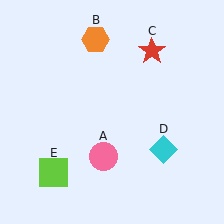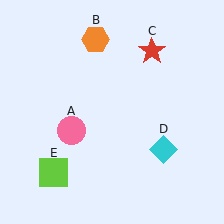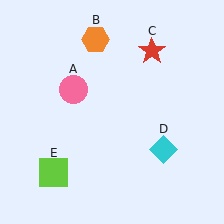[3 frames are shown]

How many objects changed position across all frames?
1 object changed position: pink circle (object A).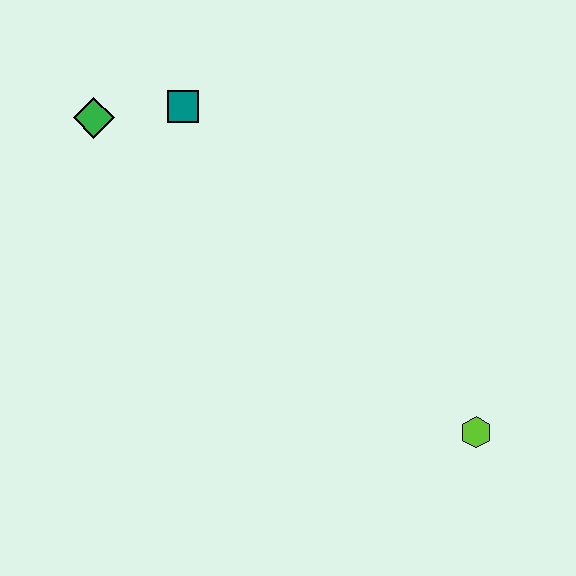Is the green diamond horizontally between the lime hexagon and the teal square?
No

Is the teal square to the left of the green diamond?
No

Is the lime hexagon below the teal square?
Yes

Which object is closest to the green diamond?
The teal square is closest to the green diamond.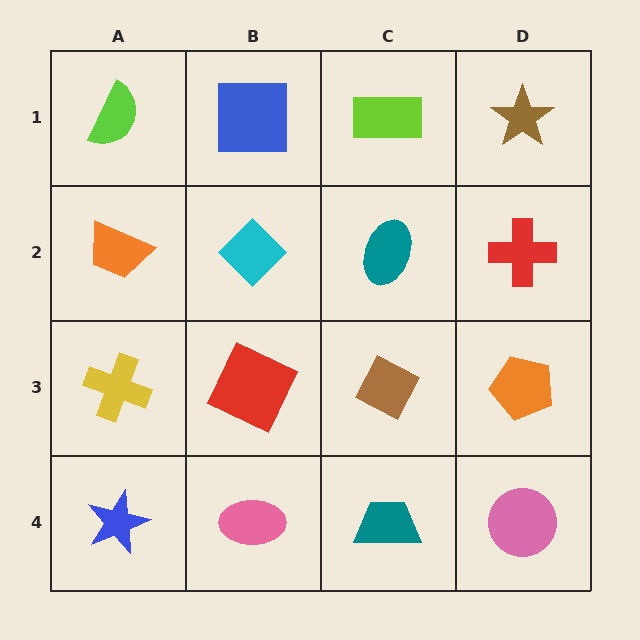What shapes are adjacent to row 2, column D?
A brown star (row 1, column D), an orange pentagon (row 3, column D), a teal ellipse (row 2, column C).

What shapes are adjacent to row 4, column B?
A red square (row 3, column B), a blue star (row 4, column A), a teal trapezoid (row 4, column C).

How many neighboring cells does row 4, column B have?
3.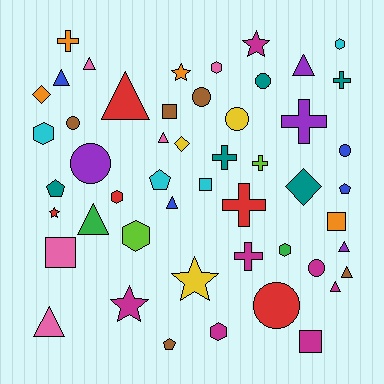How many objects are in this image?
There are 50 objects.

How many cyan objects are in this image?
There are 4 cyan objects.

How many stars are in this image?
There are 5 stars.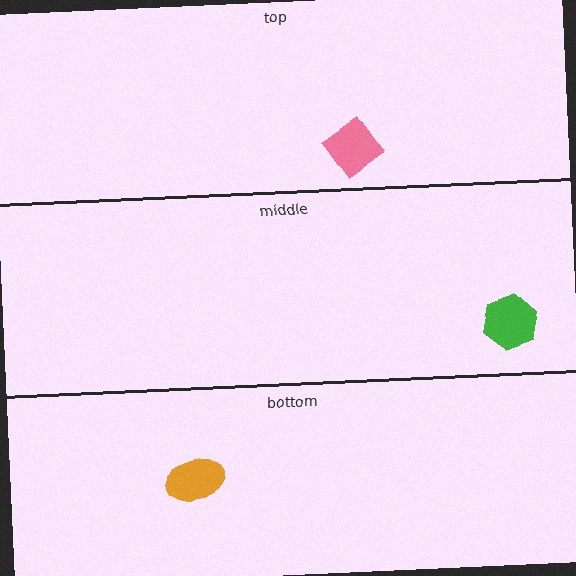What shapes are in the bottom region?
The orange ellipse.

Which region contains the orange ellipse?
The bottom region.